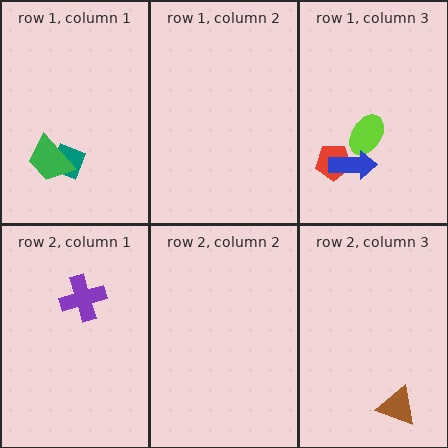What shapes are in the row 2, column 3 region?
The brown triangle.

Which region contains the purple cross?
The row 2, column 1 region.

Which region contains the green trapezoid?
The row 1, column 1 region.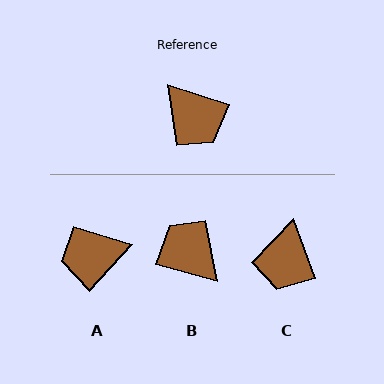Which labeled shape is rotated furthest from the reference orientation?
B, about 177 degrees away.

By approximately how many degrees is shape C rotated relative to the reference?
Approximately 52 degrees clockwise.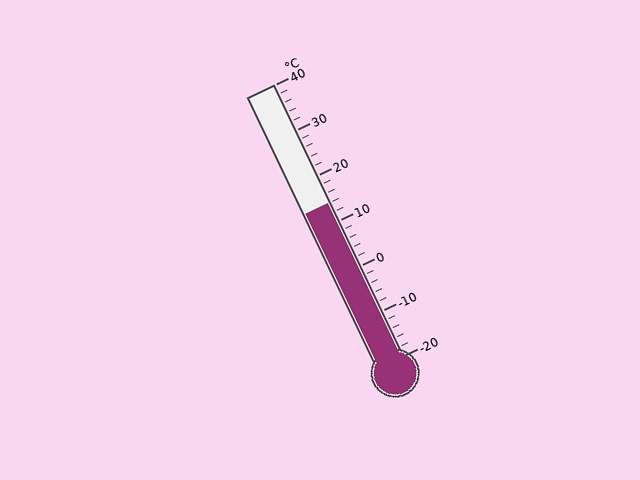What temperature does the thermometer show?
The thermometer shows approximately 14°C.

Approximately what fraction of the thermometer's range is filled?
The thermometer is filled to approximately 55% of its range.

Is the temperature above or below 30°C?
The temperature is below 30°C.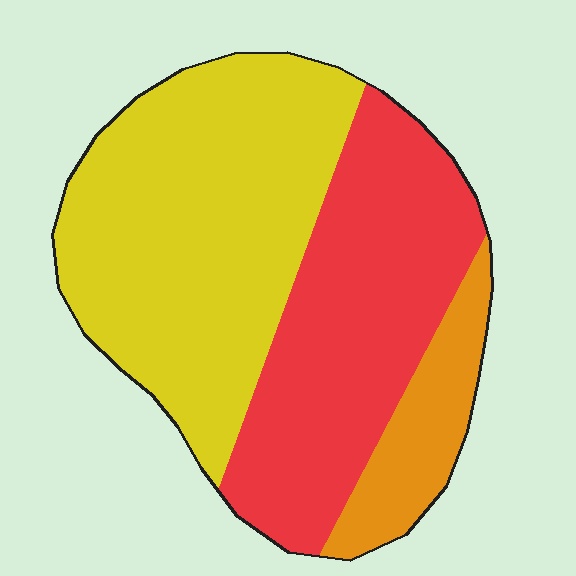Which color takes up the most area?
Yellow, at roughly 50%.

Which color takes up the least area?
Orange, at roughly 10%.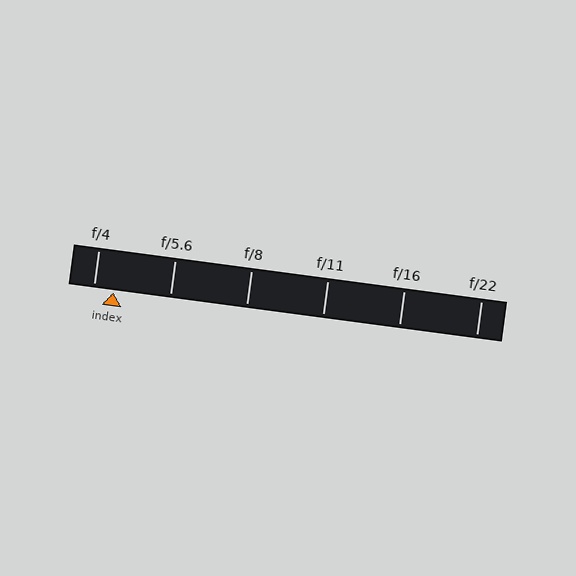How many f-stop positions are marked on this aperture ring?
There are 6 f-stop positions marked.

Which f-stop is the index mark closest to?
The index mark is closest to f/4.